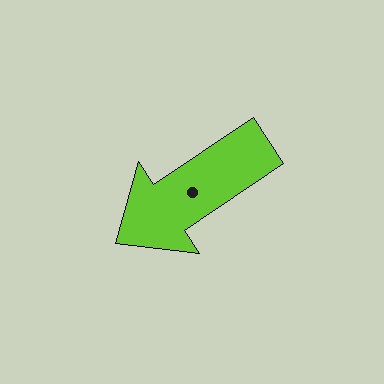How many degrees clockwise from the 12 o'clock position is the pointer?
Approximately 236 degrees.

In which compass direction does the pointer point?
Southwest.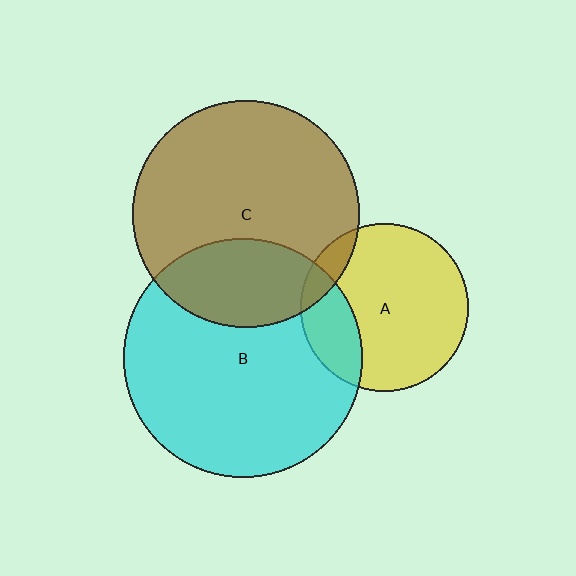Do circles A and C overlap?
Yes.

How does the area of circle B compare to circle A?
Approximately 2.0 times.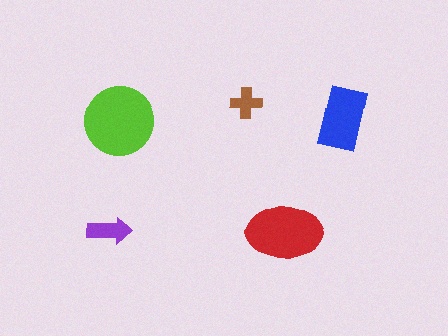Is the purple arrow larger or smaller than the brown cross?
Larger.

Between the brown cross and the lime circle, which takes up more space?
The lime circle.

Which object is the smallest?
The brown cross.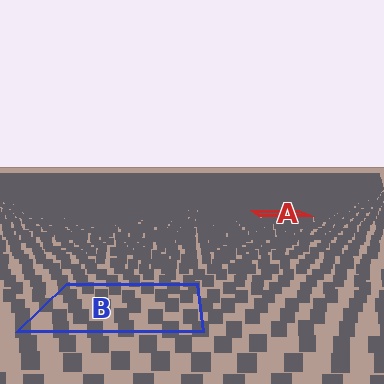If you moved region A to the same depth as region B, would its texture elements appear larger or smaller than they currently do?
They would appear larger. At a closer depth, the same texture elements are projected at a bigger on-screen size.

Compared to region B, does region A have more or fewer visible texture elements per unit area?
Region A has more texture elements per unit area — they are packed more densely because it is farther away.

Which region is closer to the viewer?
Region B is closer. The texture elements there are larger and more spread out.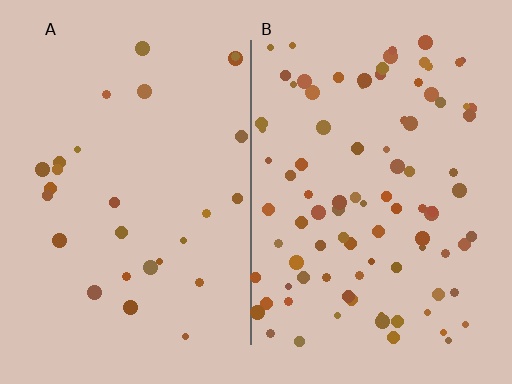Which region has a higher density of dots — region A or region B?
B (the right).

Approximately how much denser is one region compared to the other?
Approximately 3.3× — region B over region A.